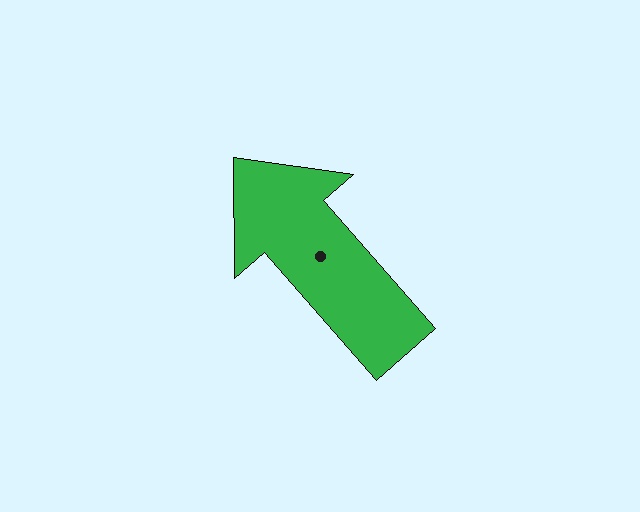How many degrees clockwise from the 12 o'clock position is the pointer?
Approximately 319 degrees.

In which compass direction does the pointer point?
Northwest.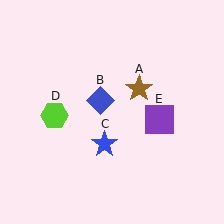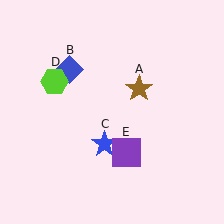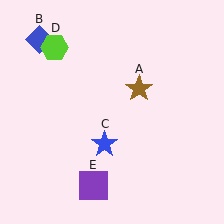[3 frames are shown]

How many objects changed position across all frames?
3 objects changed position: blue diamond (object B), lime hexagon (object D), purple square (object E).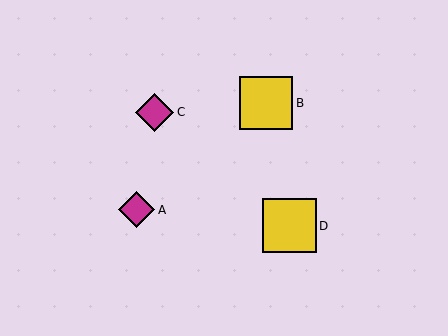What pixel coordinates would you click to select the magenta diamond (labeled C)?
Click at (155, 112) to select the magenta diamond C.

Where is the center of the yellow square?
The center of the yellow square is at (289, 226).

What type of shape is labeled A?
Shape A is a magenta diamond.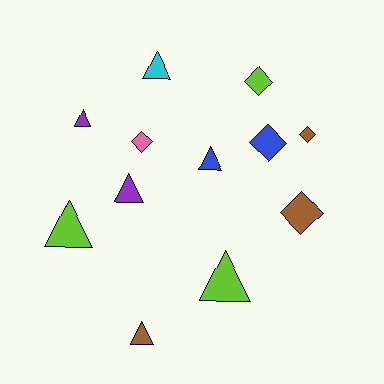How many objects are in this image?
There are 12 objects.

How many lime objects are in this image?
There are 3 lime objects.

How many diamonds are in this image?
There are 5 diamonds.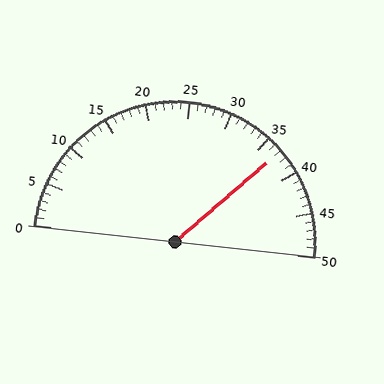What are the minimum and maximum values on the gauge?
The gauge ranges from 0 to 50.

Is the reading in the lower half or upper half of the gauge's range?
The reading is in the upper half of the range (0 to 50).